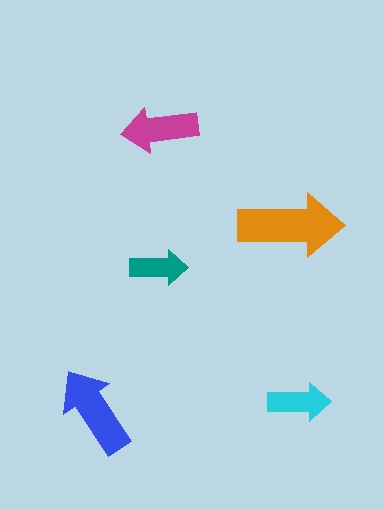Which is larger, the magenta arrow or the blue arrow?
The blue one.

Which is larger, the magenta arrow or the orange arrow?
The orange one.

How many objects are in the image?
There are 5 objects in the image.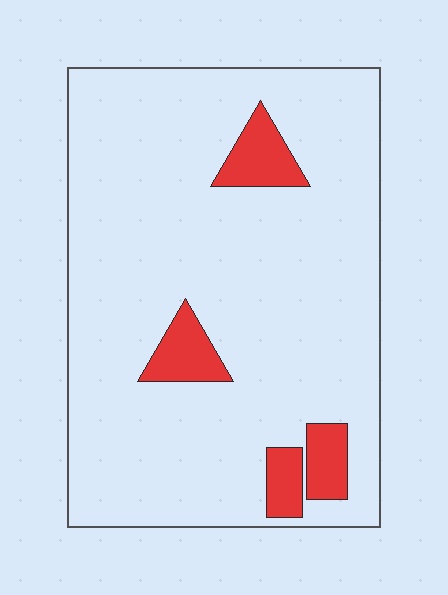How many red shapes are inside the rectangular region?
4.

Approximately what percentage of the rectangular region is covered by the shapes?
Approximately 10%.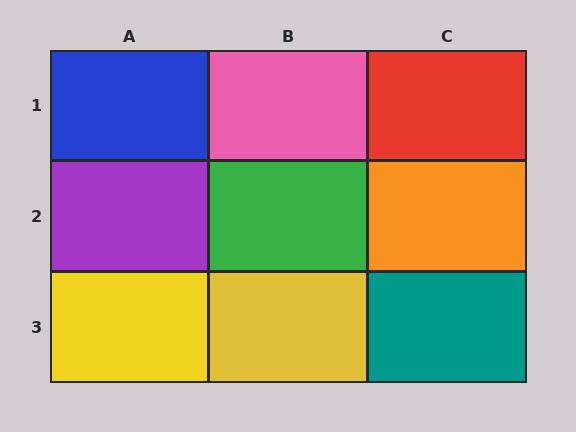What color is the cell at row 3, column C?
Teal.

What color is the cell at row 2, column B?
Green.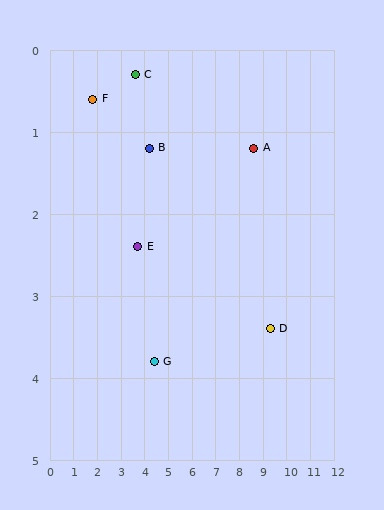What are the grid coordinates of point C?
Point C is at approximately (3.6, 0.3).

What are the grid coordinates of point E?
Point E is at approximately (3.7, 2.4).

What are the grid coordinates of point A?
Point A is at approximately (8.6, 1.2).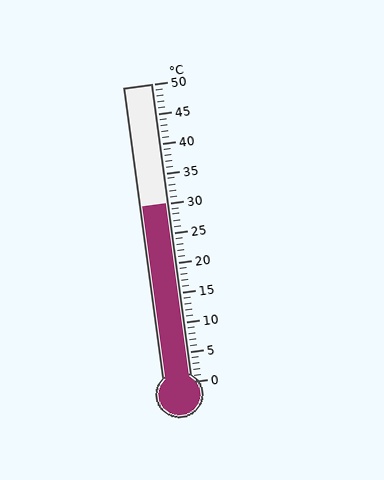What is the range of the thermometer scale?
The thermometer scale ranges from 0°C to 50°C.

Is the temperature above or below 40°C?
The temperature is below 40°C.